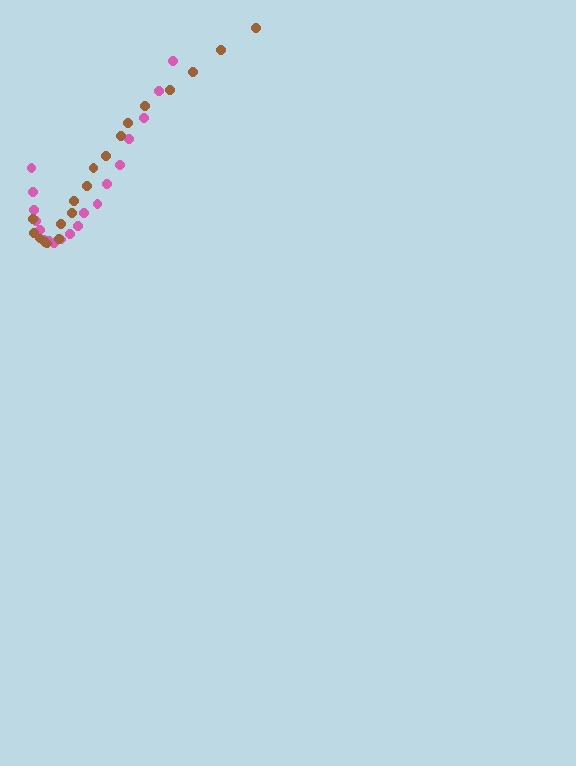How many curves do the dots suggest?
There are 2 distinct paths.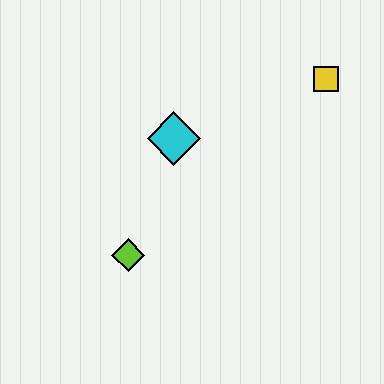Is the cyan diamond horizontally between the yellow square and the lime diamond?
Yes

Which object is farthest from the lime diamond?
The yellow square is farthest from the lime diamond.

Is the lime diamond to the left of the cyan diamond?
Yes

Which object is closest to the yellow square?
The cyan diamond is closest to the yellow square.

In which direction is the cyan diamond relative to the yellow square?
The cyan diamond is to the left of the yellow square.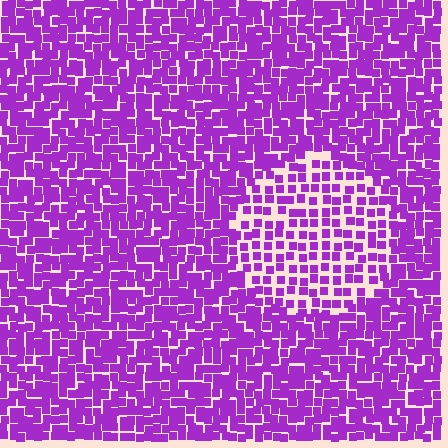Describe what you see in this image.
The image contains small purple elements arranged at two different densities. A circle-shaped region is visible where the elements are less densely packed than the surrounding area.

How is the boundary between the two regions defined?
The boundary is defined by a change in element density (approximately 1.8x ratio). All elements are the same color, size, and shape.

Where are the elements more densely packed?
The elements are more densely packed outside the circle boundary.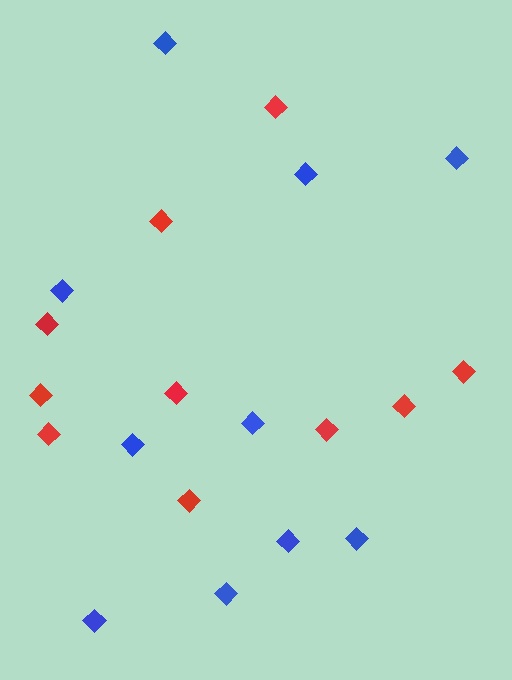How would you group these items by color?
There are 2 groups: one group of red diamonds (10) and one group of blue diamonds (10).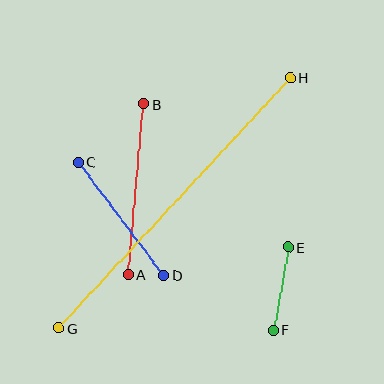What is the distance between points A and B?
The distance is approximately 171 pixels.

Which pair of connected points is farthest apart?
Points G and H are farthest apart.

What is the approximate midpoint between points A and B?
The midpoint is at approximately (136, 189) pixels.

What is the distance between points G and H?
The distance is approximately 341 pixels.